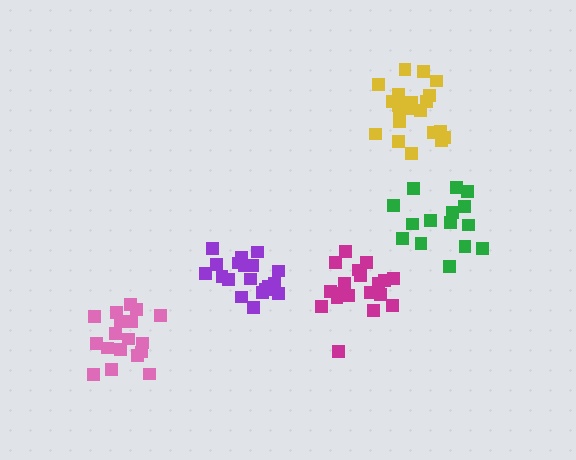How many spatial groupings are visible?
There are 5 spatial groupings.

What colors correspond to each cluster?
The clusters are colored: purple, pink, magenta, green, yellow.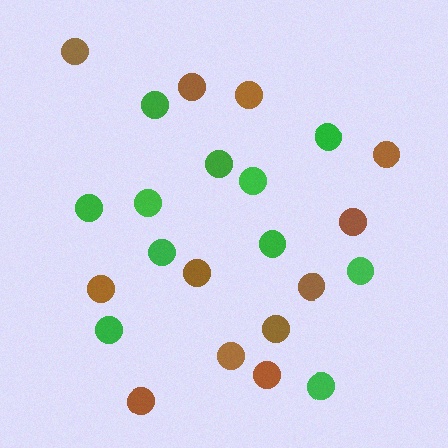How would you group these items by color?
There are 2 groups: one group of green circles (11) and one group of brown circles (12).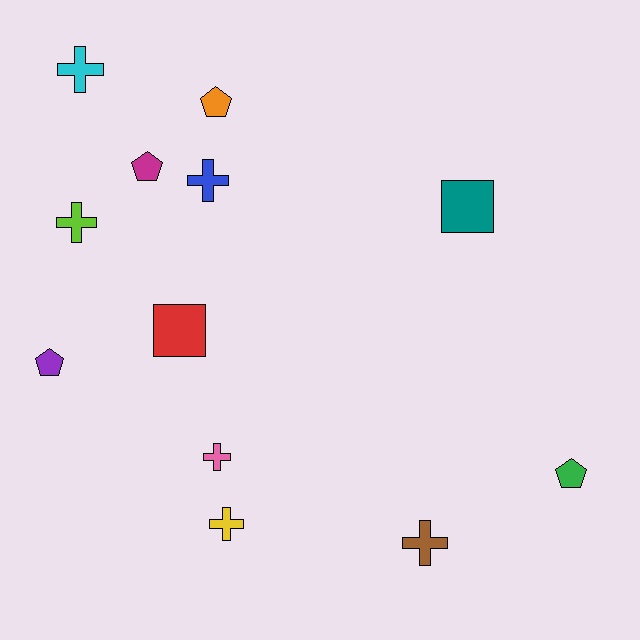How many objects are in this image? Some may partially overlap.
There are 12 objects.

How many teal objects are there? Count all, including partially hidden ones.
There is 1 teal object.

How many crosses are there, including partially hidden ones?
There are 6 crosses.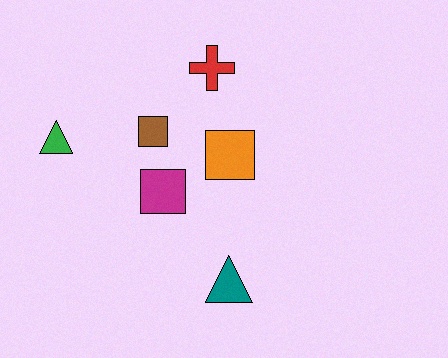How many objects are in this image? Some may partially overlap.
There are 6 objects.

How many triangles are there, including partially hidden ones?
There are 2 triangles.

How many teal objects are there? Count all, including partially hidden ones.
There is 1 teal object.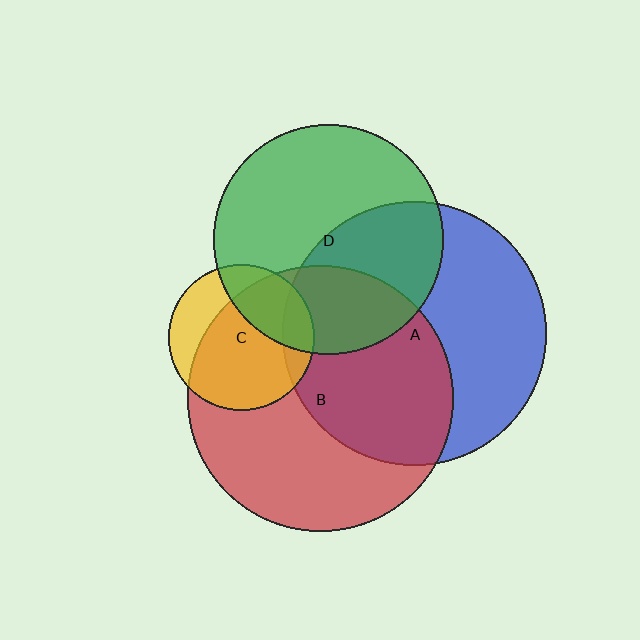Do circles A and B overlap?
Yes.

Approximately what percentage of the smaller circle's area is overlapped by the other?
Approximately 45%.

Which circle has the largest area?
Circle B (red).